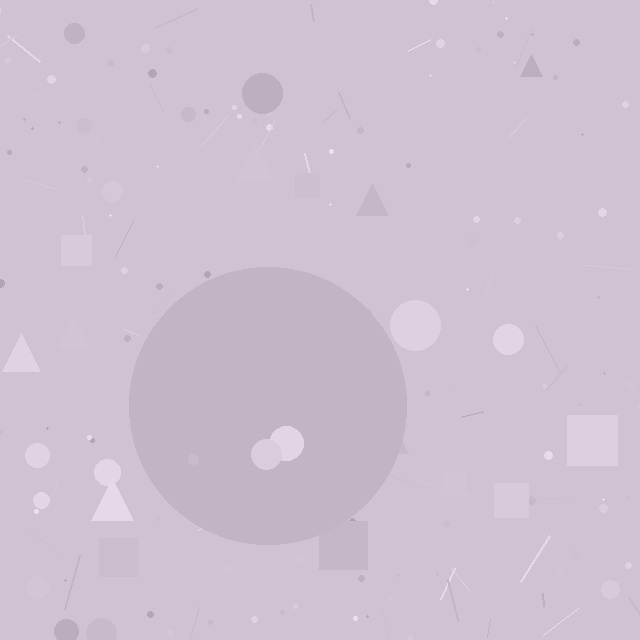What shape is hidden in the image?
A circle is hidden in the image.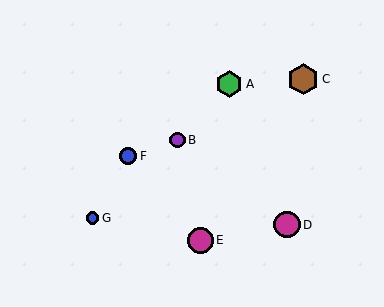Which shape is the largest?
The brown hexagon (labeled C) is the largest.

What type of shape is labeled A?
Shape A is a green hexagon.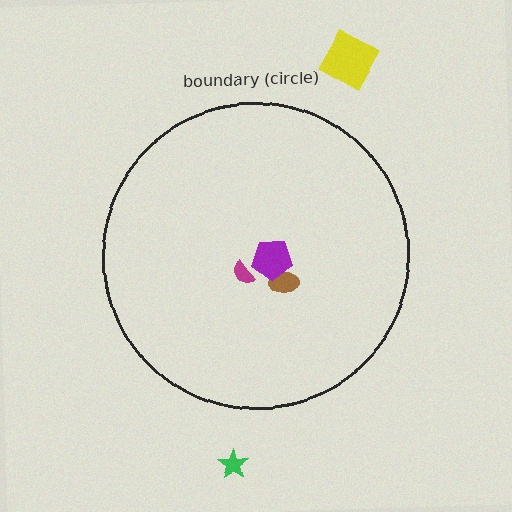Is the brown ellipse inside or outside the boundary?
Inside.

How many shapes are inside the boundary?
3 inside, 2 outside.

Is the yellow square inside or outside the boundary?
Outside.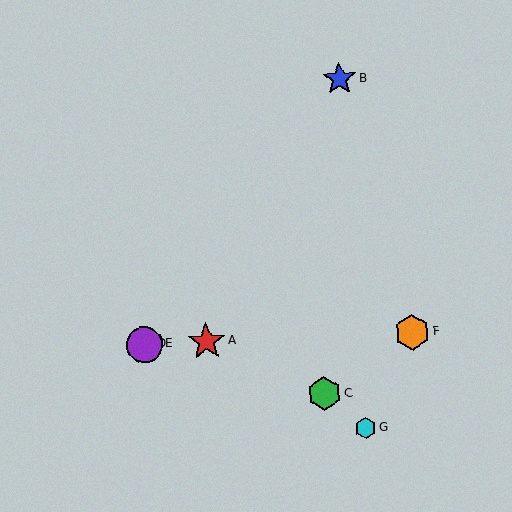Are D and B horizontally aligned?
No, D is at y≈345 and B is at y≈79.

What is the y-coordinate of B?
Object B is at y≈79.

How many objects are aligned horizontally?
4 objects (A, D, E, F) are aligned horizontally.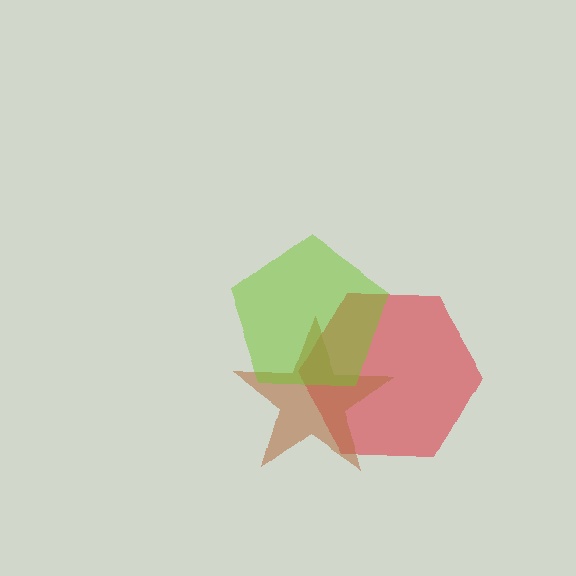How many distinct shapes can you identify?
There are 3 distinct shapes: a red hexagon, a brown star, a lime pentagon.